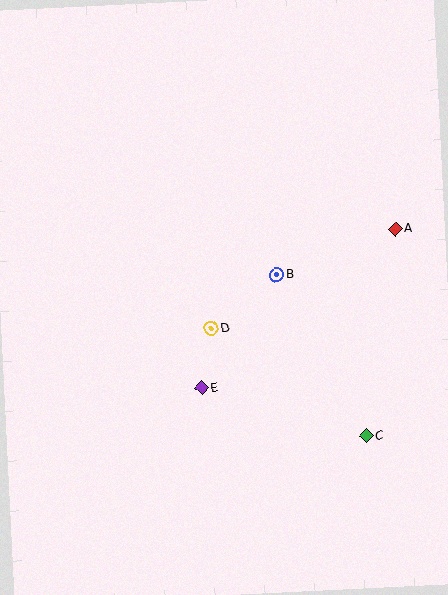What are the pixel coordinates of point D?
Point D is at (211, 328).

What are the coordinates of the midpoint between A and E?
The midpoint between A and E is at (298, 308).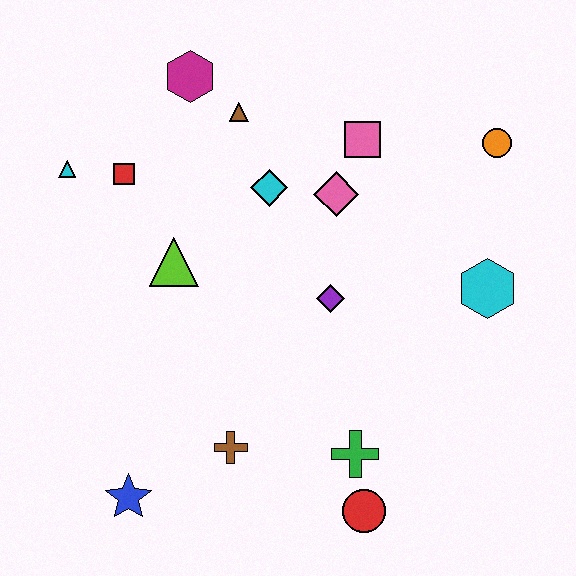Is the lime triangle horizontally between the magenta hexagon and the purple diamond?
No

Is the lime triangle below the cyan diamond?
Yes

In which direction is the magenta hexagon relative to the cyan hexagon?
The magenta hexagon is to the left of the cyan hexagon.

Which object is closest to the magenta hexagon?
The brown triangle is closest to the magenta hexagon.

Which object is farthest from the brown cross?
The orange circle is farthest from the brown cross.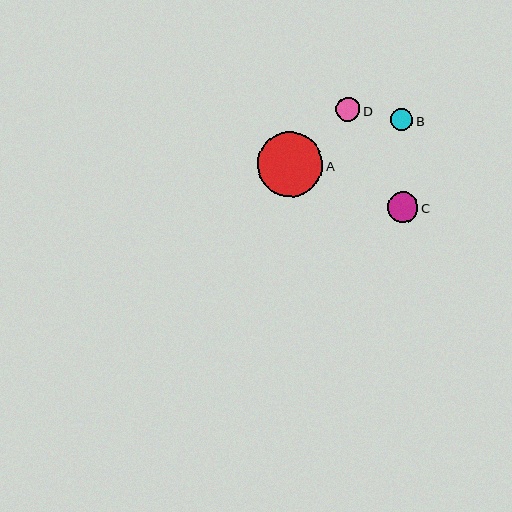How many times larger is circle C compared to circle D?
Circle C is approximately 1.3 times the size of circle D.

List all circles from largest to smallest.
From largest to smallest: A, C, D, B.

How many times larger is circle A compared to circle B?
Circle A is approximately 3.0 times the size of circle B.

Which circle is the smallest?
Circle B is the smallest with a size of approximately 22 pixels.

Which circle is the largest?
Circle A is the largest with a size of approximately 65 pixels.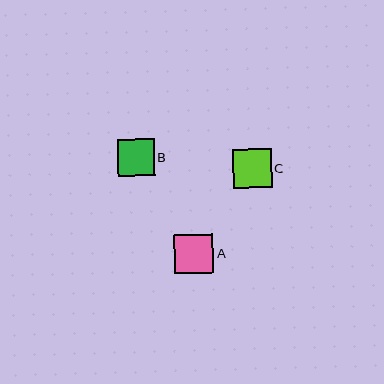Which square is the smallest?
Square B is the smallest with a size of approximately 36 pixels.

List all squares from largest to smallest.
From largest to smallest: A, C, B.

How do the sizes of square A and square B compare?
Square A and square B are approximately the same size.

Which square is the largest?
Square A is the largest with a size of approximately 40 pixels.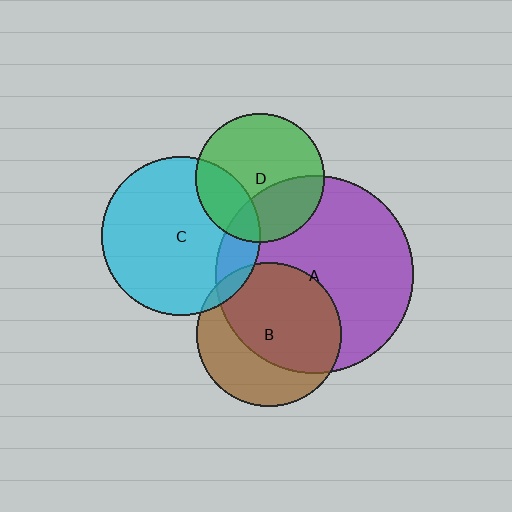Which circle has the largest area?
Circle A (purple).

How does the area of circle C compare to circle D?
Approximately 1.5 times.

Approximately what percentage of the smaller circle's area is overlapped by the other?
Approximately 5%.